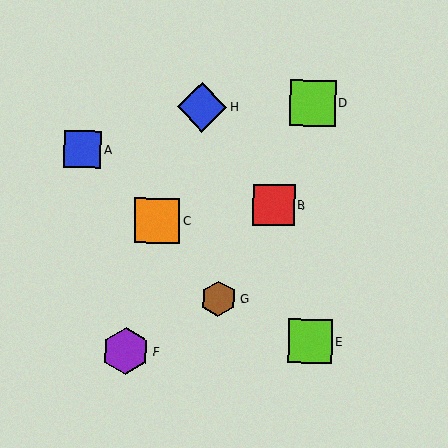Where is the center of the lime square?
The center of the lime square is at (310, 341).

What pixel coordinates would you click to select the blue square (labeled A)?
Click at (83, 149) to select the blue square A.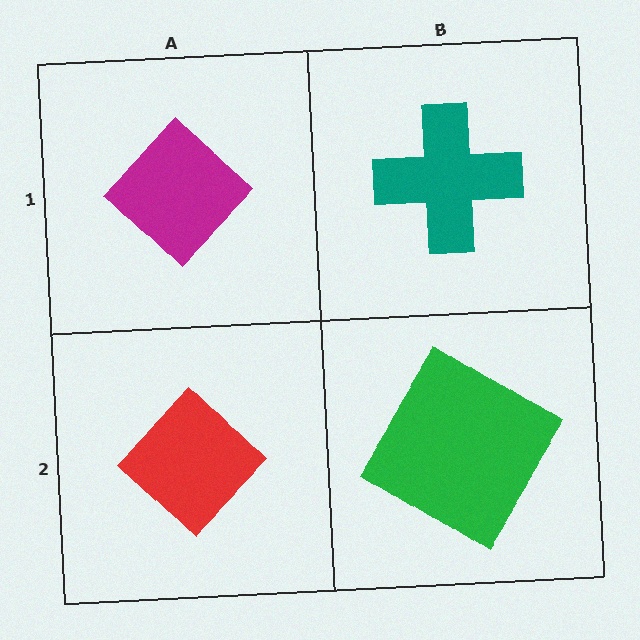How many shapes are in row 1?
2 shapes.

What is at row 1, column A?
A magenta diamond.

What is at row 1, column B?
A teal cross.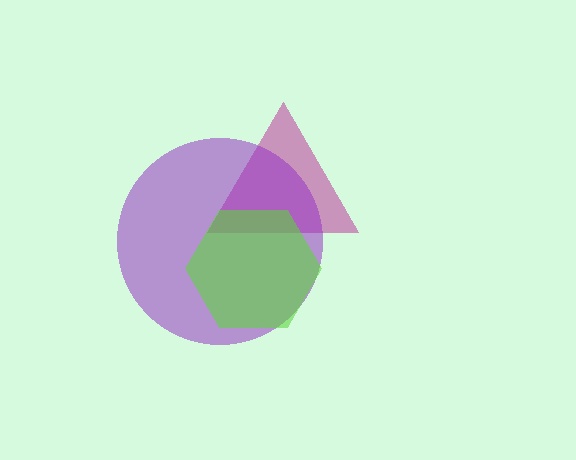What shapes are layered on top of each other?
The layered shapes are: a magenta triangle, a purple circle, a lime hexagon.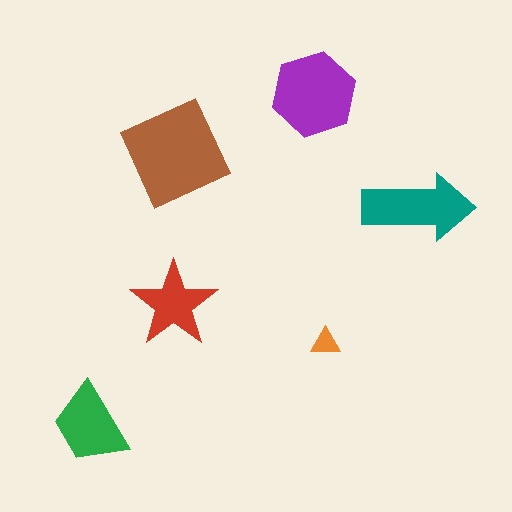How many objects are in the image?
There are 6 objects in the image.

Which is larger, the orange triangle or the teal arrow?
The teal arrow.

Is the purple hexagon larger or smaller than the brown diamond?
Smaller.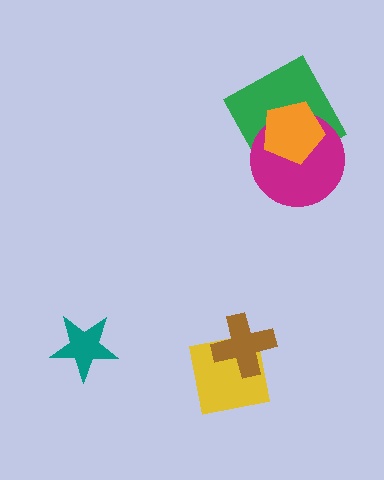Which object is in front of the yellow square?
The brown cross is in front of the yellow square.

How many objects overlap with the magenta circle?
2 objects overlap with the magenta circle.